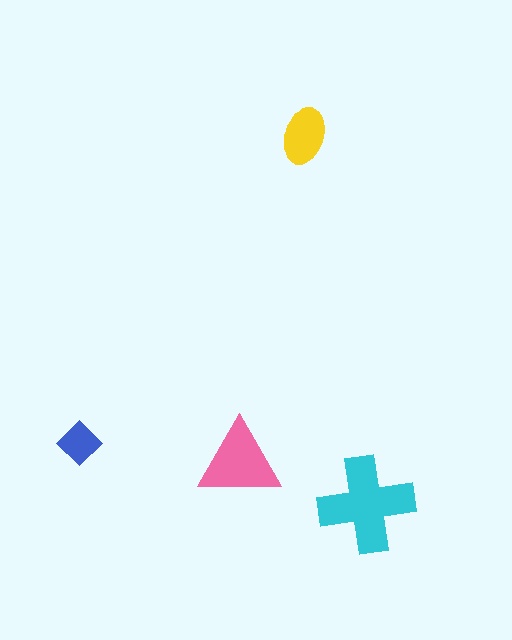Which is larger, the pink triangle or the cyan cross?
The cyan cross.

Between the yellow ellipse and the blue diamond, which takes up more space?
The yellow ellipse.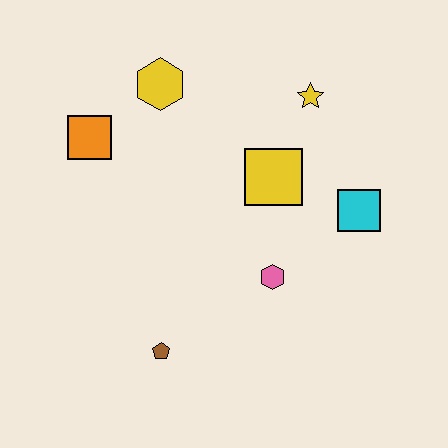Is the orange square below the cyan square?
No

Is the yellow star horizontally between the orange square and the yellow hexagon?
No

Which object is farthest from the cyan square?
The orange square is farthest from the cyan square.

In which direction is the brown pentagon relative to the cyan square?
The brown pentagon is to the left of the cyan square.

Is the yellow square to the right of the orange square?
Yes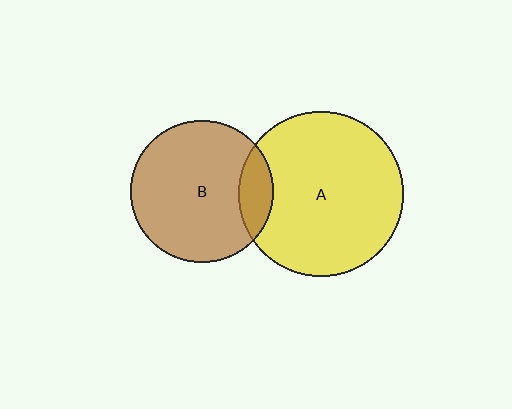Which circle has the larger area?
Circle A (yellow).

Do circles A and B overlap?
Yes.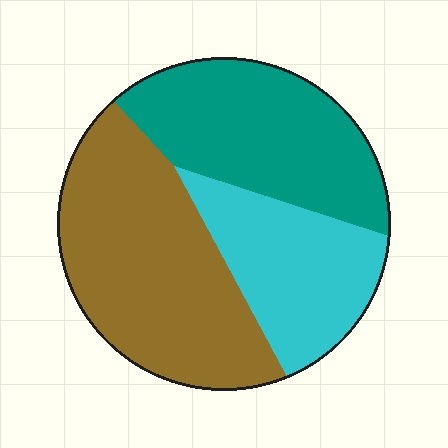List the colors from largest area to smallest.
From largest to smallest: brown, teal, cyan.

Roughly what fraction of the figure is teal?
Teal covers 33% of the figure.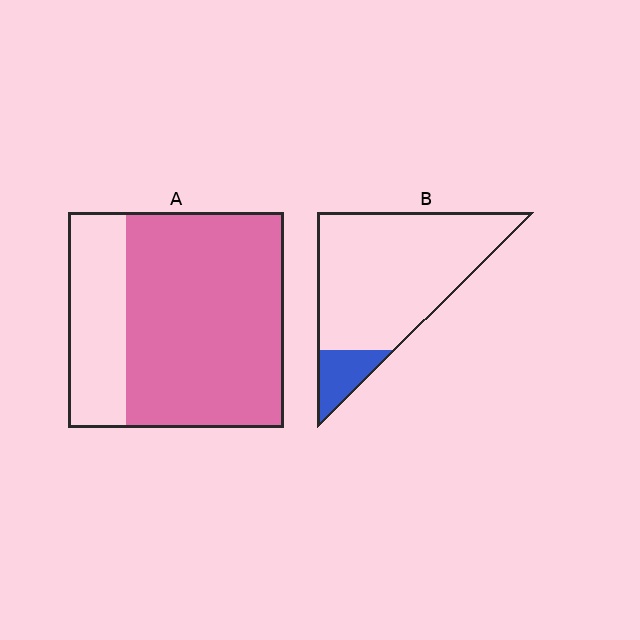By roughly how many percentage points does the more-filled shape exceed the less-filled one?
By roughly 60 percentage points (A over B).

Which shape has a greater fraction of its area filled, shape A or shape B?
Shape A.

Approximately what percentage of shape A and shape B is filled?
A is approximately 75% and B is approximately 15%.